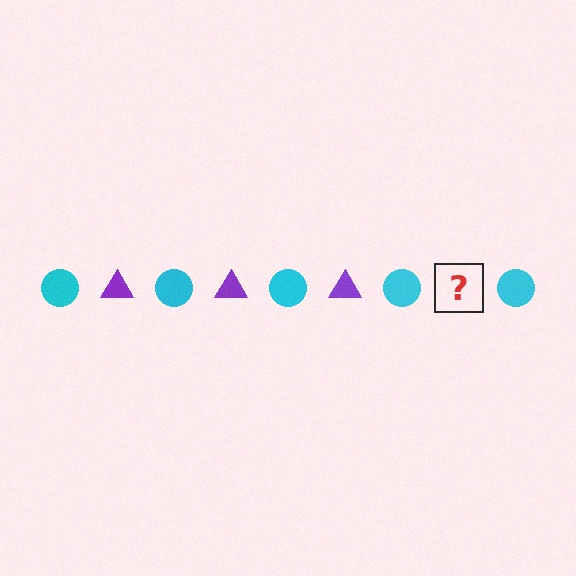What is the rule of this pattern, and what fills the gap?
The rule is that the pattern alternates between cyan circle and purple triangle. The gap should be filled with a purple triangle.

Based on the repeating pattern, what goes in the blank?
The blank should be a purple triangle.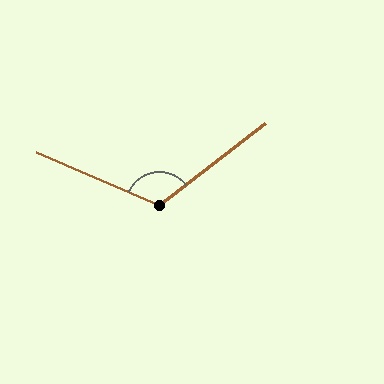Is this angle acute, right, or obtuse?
It is obtuse.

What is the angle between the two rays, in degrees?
Approximately 119 degrees.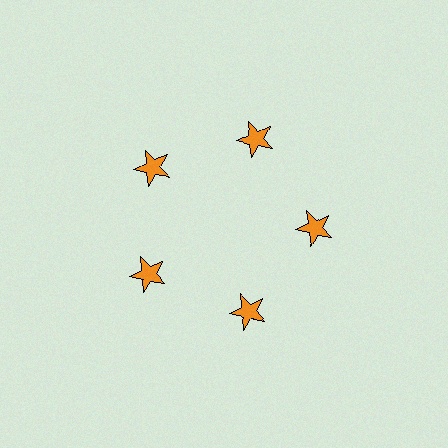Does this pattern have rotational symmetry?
Yes, this pattern has 5-fold rotational symmetry. It looks the same after rotating 72 degrees around the center.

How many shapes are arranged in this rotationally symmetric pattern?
There are 5 shapes, arranged in 5 groups of 1.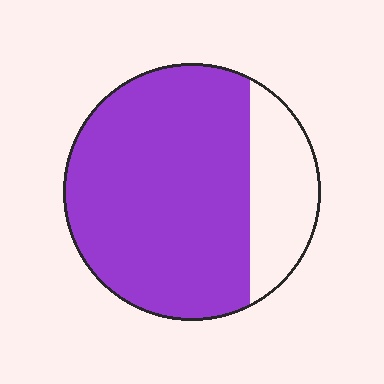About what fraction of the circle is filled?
About four fifths (4/5).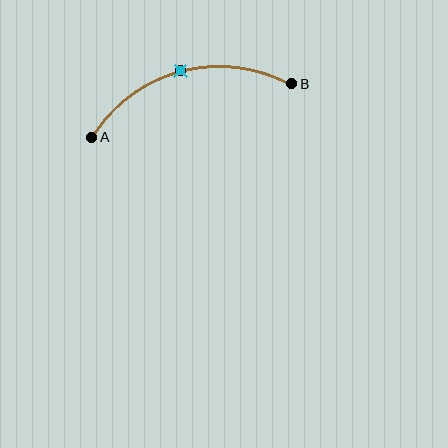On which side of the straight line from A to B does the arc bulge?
The arc bulges above the straight line connecting A and B.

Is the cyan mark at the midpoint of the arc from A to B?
Yes. The cyan mark lies on the arc at equal arc-length from both A and B — it is the arc midpoint.